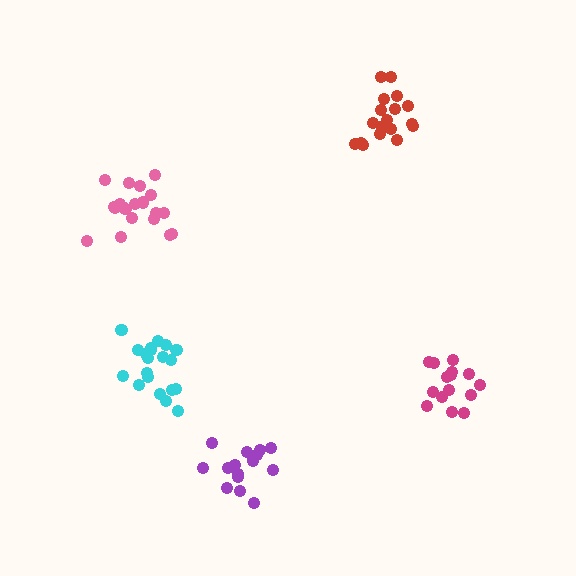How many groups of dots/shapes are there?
There are 5 groups.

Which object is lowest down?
The purple cluster is bottommost.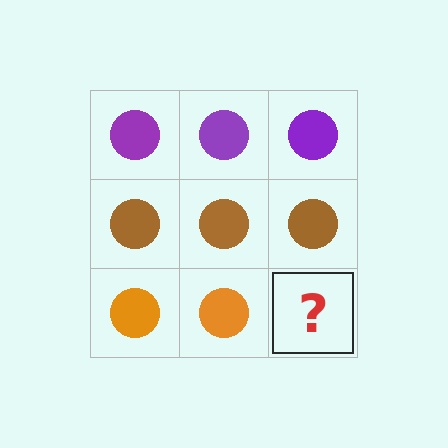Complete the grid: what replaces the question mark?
The question mark should be replaced with an orange circle.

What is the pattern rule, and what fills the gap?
The rule is that each row has a consistent color. The gap should be filled with an orange circle.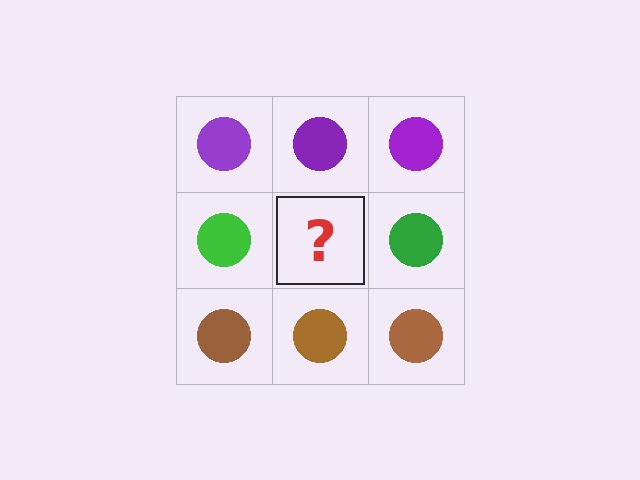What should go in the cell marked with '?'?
The missing cell should contain a green circle.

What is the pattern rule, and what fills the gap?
The rule is that each row has a consistent color. The gap should be filled with a green circle.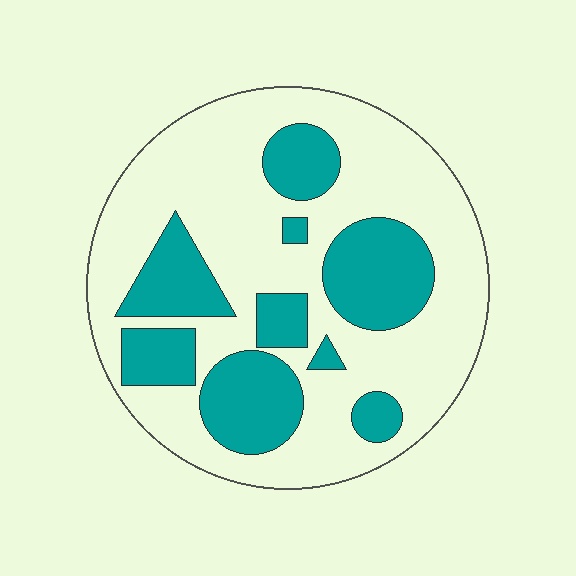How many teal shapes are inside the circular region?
9.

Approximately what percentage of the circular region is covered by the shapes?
Approximately 30%.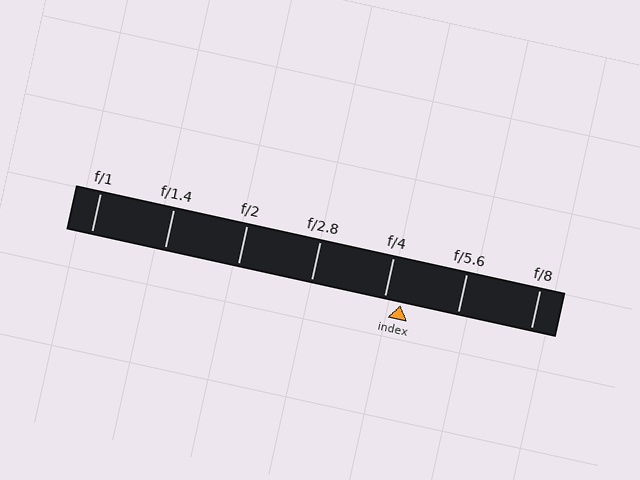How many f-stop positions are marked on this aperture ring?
There are 7 f-stop positions marked.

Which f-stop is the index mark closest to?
The index mark is closest to f/4.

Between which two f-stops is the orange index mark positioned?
The index mark is between f/4 and f/5.6.